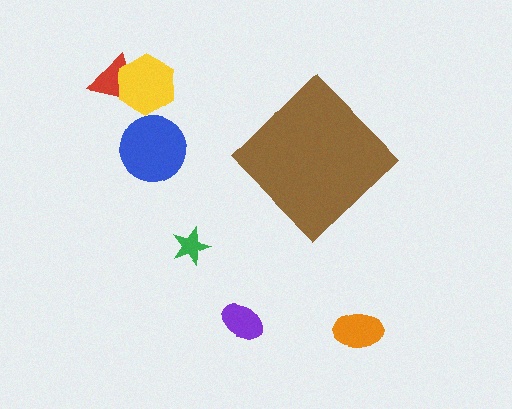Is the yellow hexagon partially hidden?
No, the yellow hexagon is fully visible.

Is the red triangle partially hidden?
No, the red triangle is fully visible.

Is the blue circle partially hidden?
No, the blue circle is fully visible.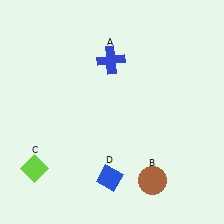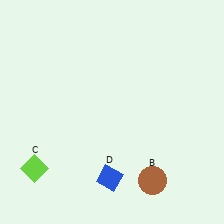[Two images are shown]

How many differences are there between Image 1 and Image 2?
There is 1 difference between the two images.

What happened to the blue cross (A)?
The blue cross (A) was removed in Image 2. It was in the top-left area of Image 1.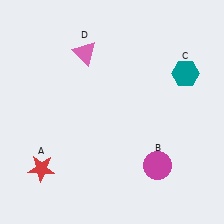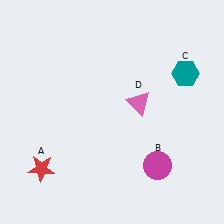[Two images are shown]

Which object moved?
The pink triangle (D) moved right.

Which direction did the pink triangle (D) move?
The pink triangle (D) moved right.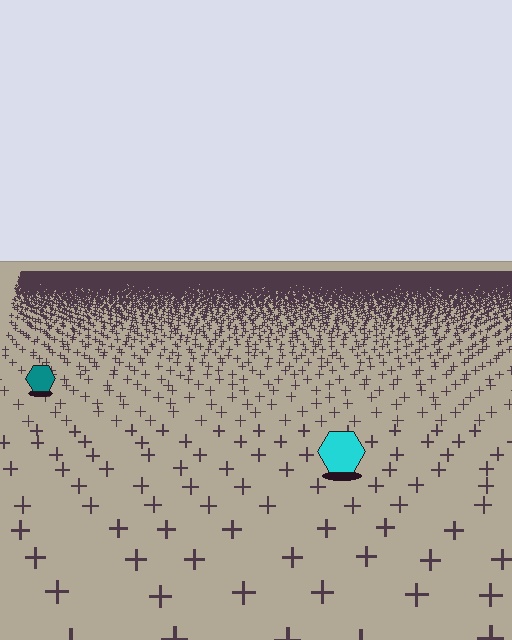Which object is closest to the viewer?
The cyan hexagon is closest. The texture marks near it are larger and more spread out.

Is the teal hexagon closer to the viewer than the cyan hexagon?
No. The cyan hexagon is closer — you can tell from the texture gradient: the ground texture is coarser near it.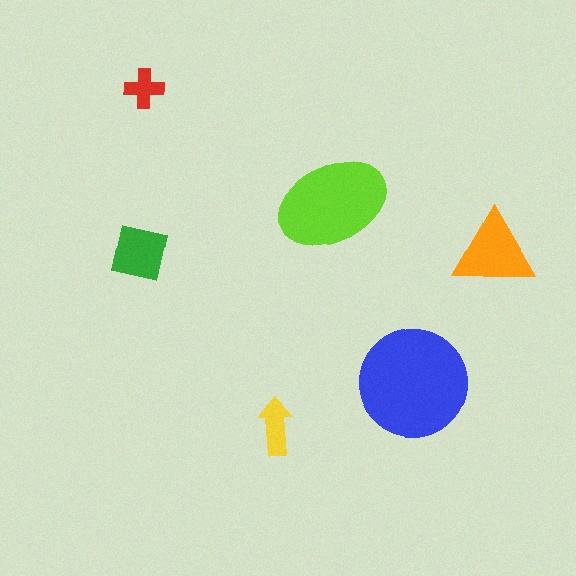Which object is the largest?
The blue circle.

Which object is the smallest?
The red cross.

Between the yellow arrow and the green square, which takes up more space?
The green square.